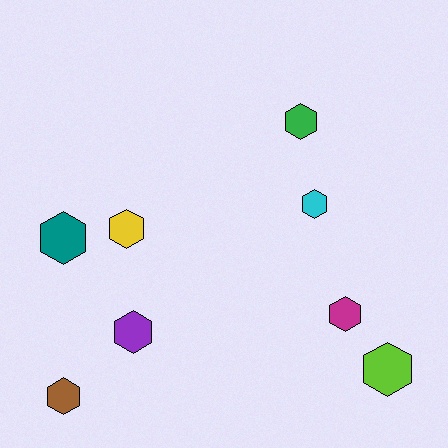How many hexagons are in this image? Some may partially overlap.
There are 8 hexagons.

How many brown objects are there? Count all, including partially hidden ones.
There is 1 brown object.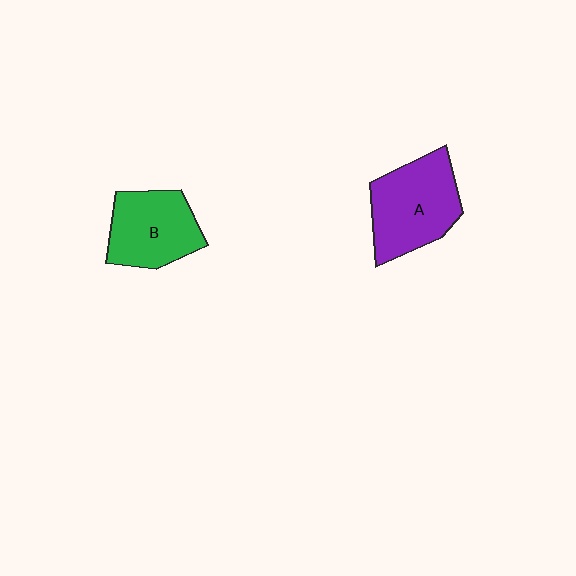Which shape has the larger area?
Shape A (purple).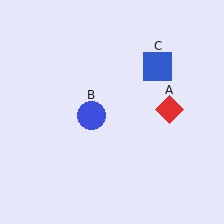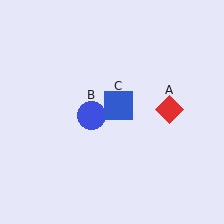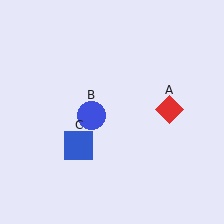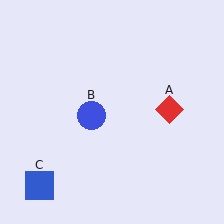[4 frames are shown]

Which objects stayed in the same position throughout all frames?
Red diamond (object A) and blue circle (object B) remained stationary.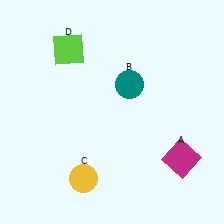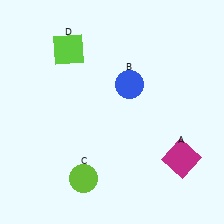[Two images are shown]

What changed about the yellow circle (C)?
In Image 1, C is yellow. In Image 2, it changed to lime.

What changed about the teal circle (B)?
In Image 1, B is teal. In Image 2, it changed to blue.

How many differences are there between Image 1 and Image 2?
There are 2 differences between the two images.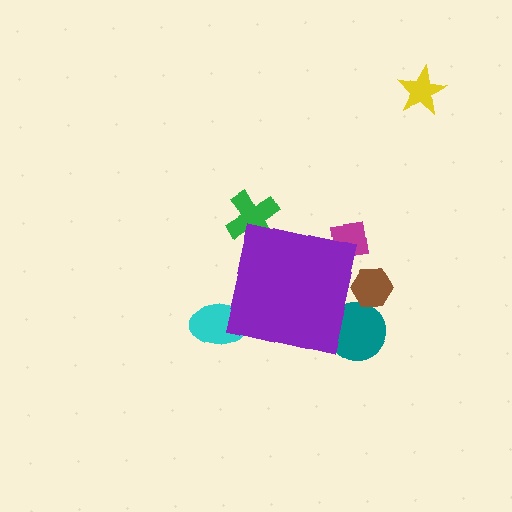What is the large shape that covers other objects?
A purple square.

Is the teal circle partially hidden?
Yes, the teal circle is partially hidden behind the purple square.